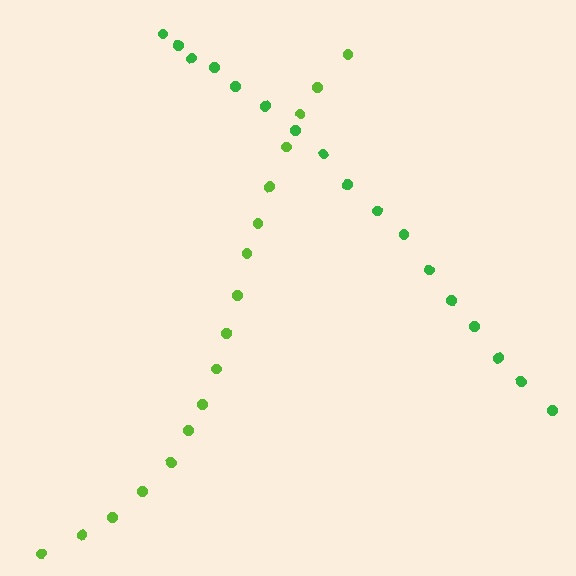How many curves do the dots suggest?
There are 2 distinct paths.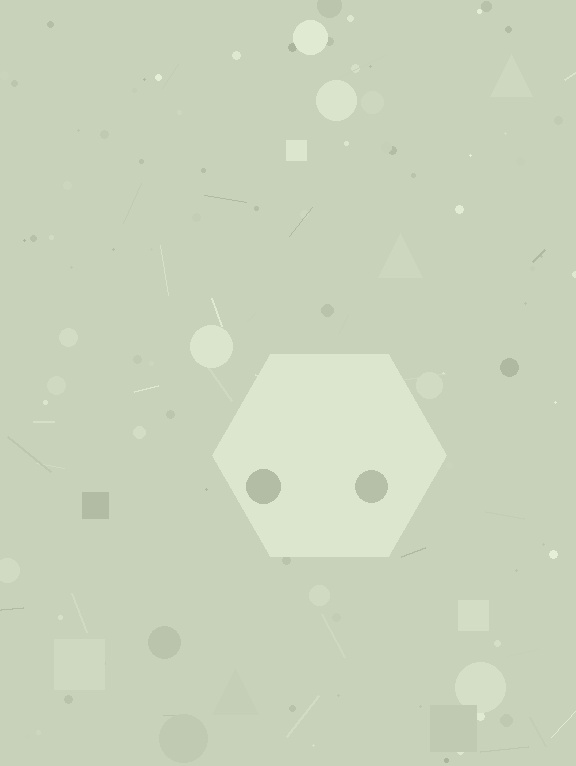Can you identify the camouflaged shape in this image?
The camouflaged shape is a hexagon.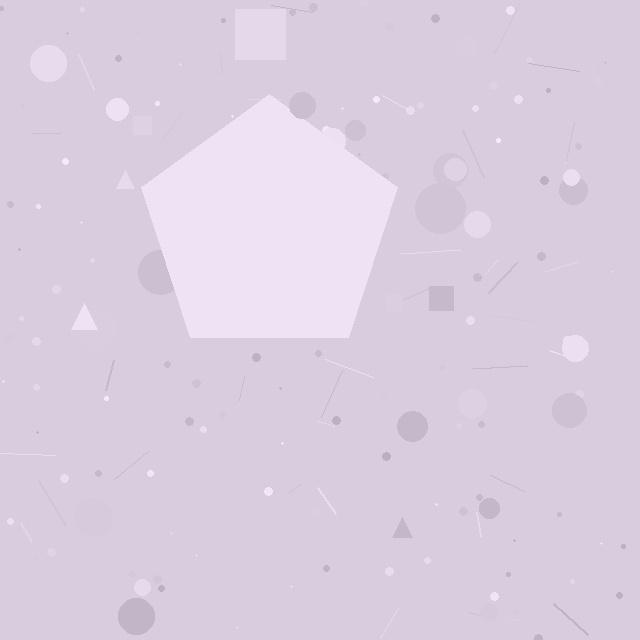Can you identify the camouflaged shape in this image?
The camouflaged shape is a pentagon.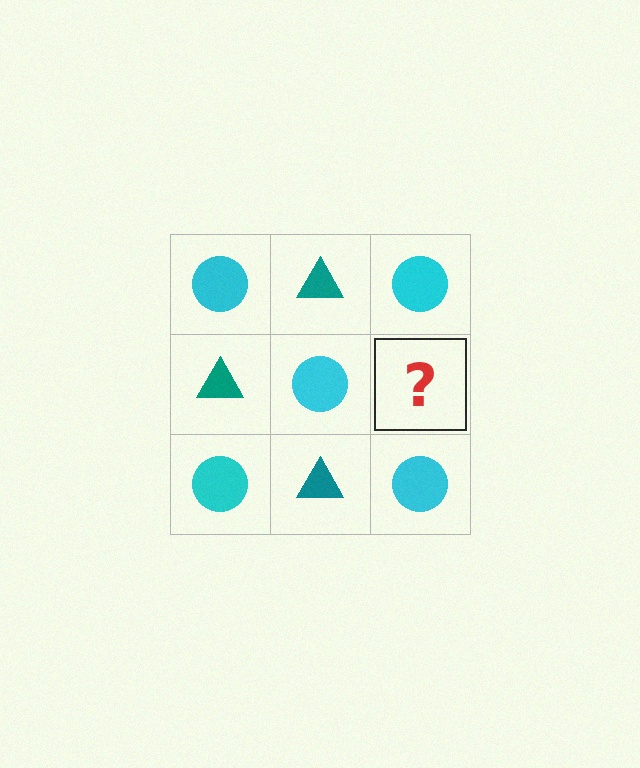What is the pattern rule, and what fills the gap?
The rule is that it alternates cyan circle and teal triangle in a checkerboard pattern. The gap should be filled with a teal triangle.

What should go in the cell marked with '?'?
The missing cell should contain a teal triangle.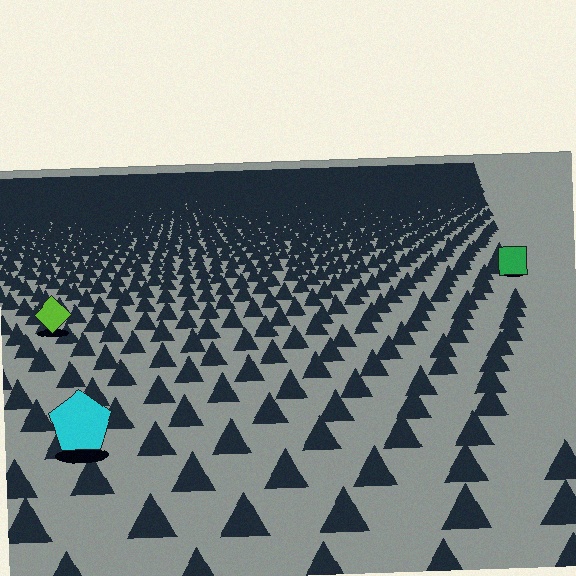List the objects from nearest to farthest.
From nearest to farthest: the cyan pentagon, the lime diamond, the green square.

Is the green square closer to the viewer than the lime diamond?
No. The lime diamond is closer — you can tell from the texture gradient: the ground texture is coarser near it.